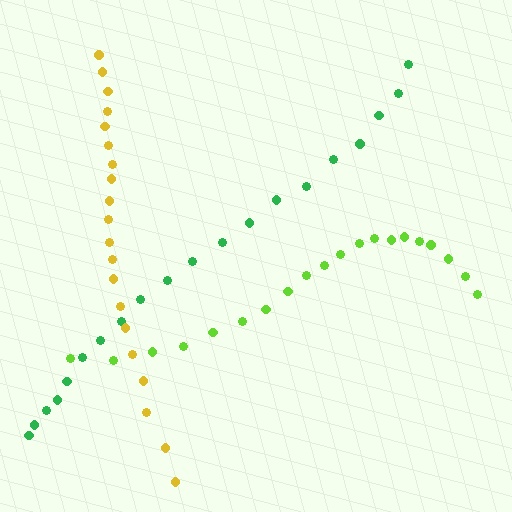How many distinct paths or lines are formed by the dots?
There are 3 distinct paths.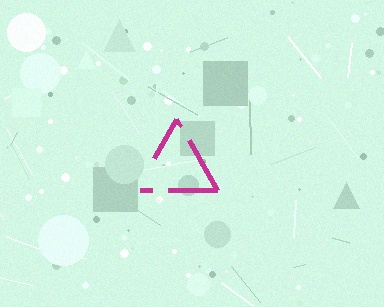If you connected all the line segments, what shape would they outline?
They would outline a triangle.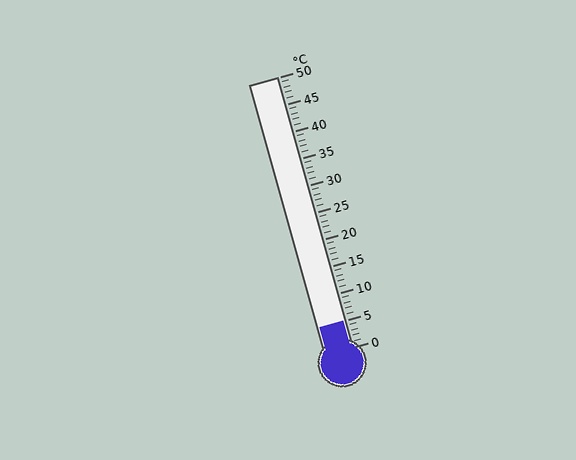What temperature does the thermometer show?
The thermometer shows approximately 5°C.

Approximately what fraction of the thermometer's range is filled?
The thermometer is filled to approximately 10% of its range.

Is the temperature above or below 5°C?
The temperature is at 5°C.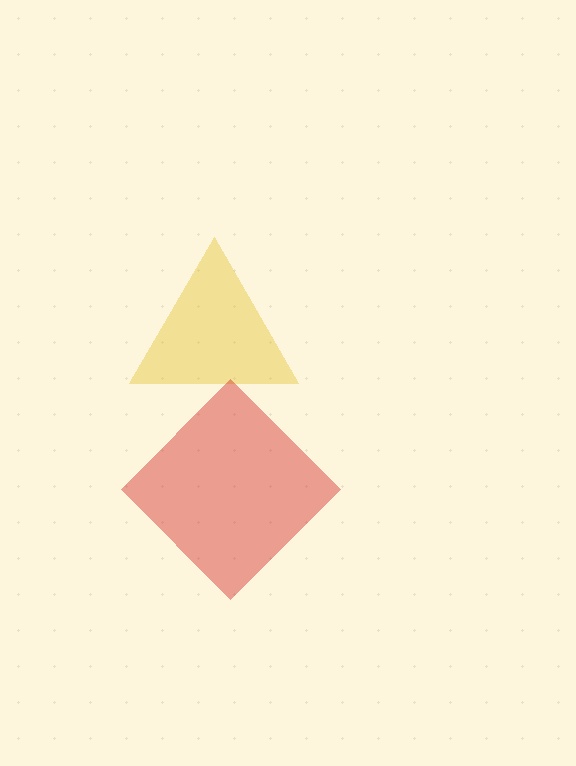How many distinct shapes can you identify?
There are 2 distinct shapes: a yellow triangle, a red diamond.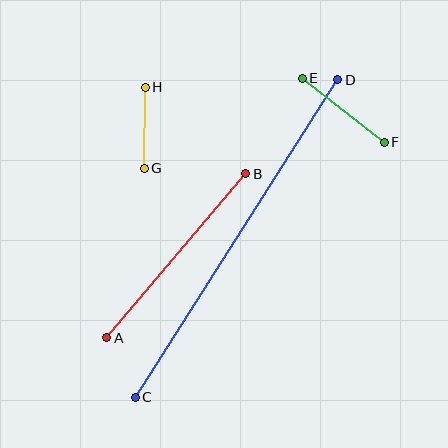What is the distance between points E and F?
The distance is approximately 104 pixels.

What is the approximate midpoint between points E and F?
The midpoint is at approximately (343, 110) pixels.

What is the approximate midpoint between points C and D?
The midpoint is at approximately (237, 239) pixels.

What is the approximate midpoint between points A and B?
The midpoint is at approximately (176, 256) pixels.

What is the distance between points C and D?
The distance is approximately 377 pixels.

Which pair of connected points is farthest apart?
Points C and D are farthest apart.